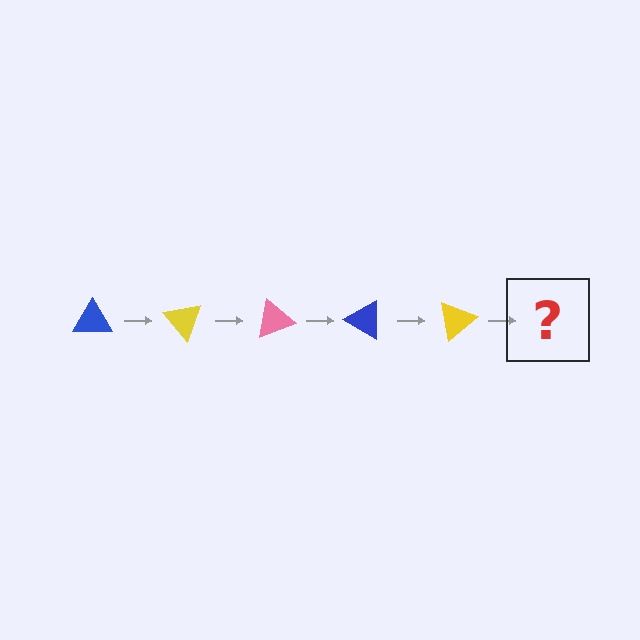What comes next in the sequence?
The next element should be a pink triangle, rotated 250 degrees from the start.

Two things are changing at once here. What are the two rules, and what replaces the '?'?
The two rules are that it rotates 50 degrees each step and the color cycles through blue, yellow, and pink. The '?' should be a pink triangle, rotated 250 degrees from the start.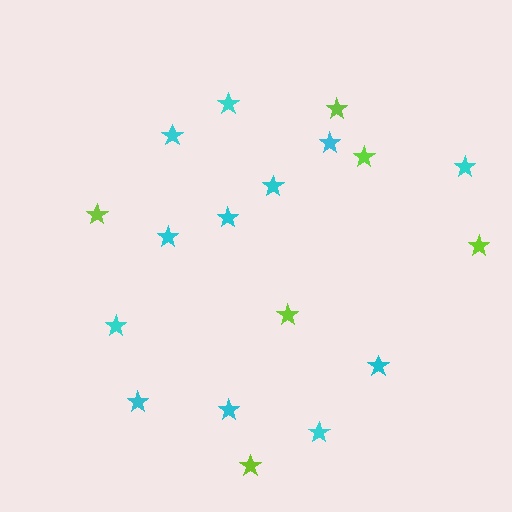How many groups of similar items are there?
There are 2 groups: one group of cyan stars (12) and one group of lime stars (6).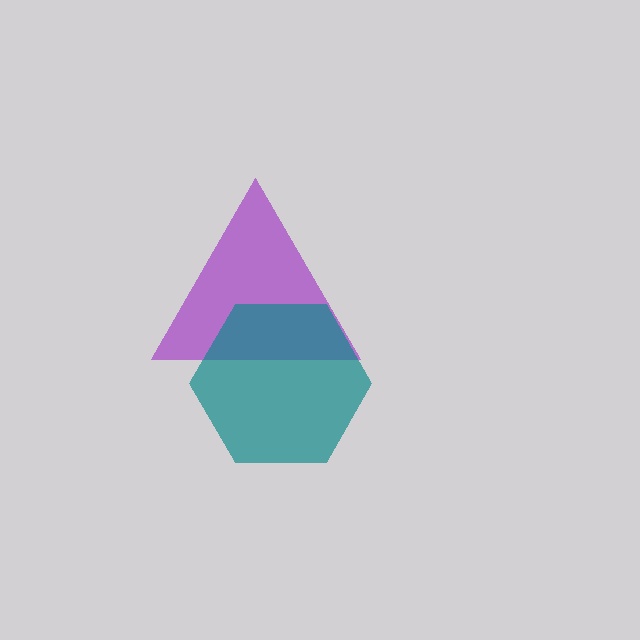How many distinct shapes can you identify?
There are 2 distinct shapes: a purple triangle, a teal hexagon.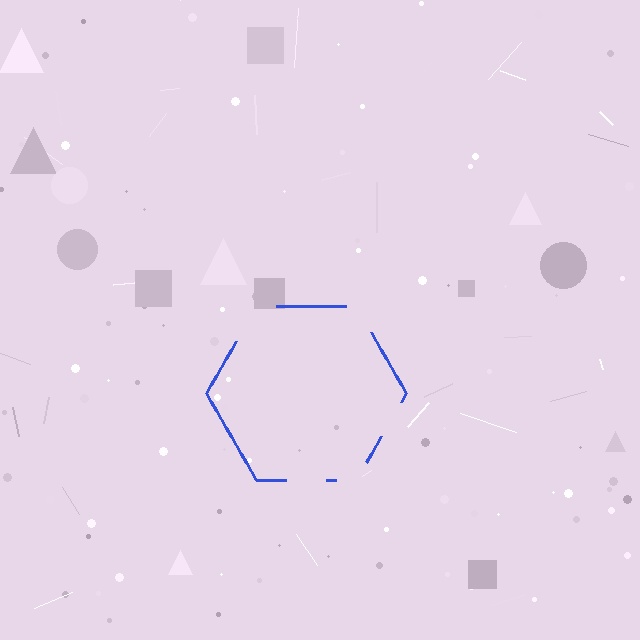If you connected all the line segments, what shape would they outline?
They would outline a hexagon.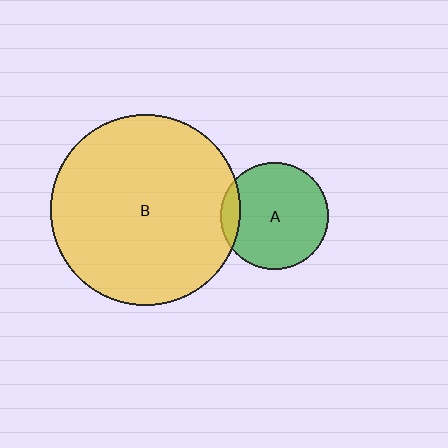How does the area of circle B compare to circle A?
Approximately 3.2 times.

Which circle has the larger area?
Circle B (yellow).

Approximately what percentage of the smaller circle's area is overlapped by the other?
Approximately 10%.